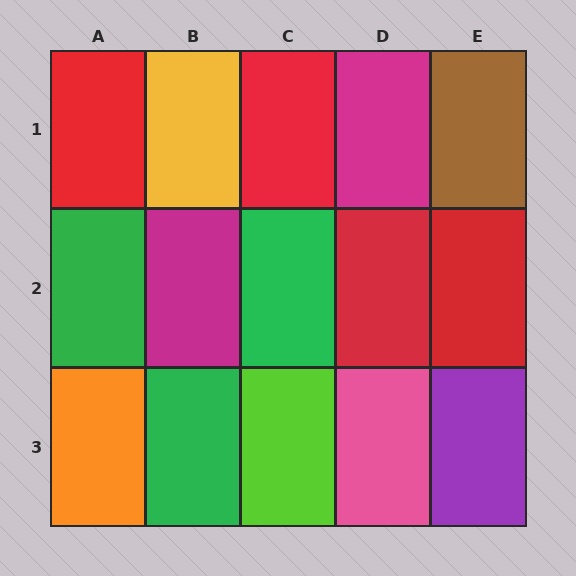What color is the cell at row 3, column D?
Pink.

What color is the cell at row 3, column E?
Purple.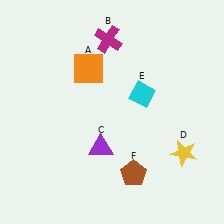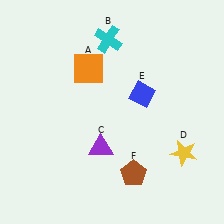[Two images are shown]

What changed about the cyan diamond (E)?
In Image 1, E is cyan. In Image 2, it changed to blue.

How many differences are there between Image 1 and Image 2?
There are 2 differences between the two images.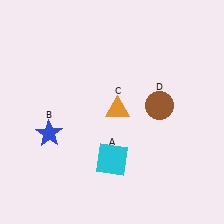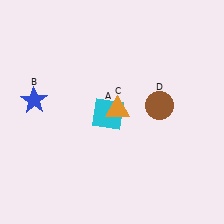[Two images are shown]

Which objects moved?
The objects that moved are: the cyan square (A), the blue star (B).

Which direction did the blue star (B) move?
The blue star (B) moved up.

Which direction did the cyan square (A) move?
The cyan square (A) moved up.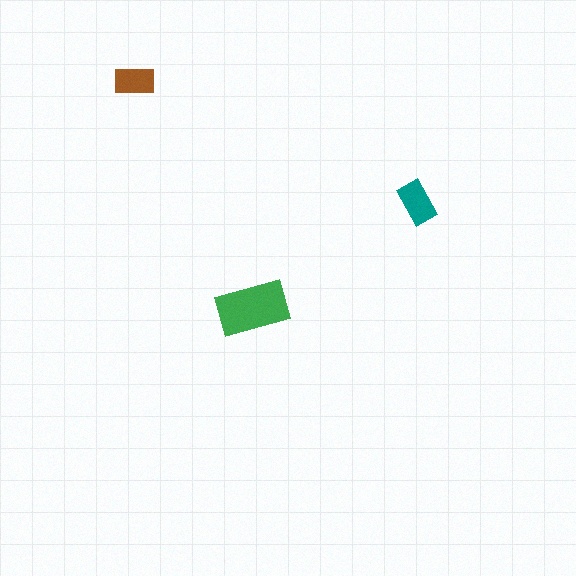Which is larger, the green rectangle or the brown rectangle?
The green one.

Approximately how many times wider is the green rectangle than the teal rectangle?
About 1.5 times wider.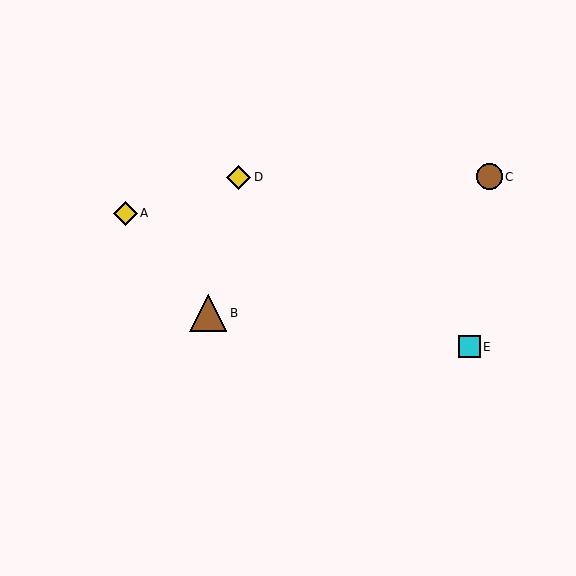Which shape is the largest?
The brown triangle (labeled B) is the largest.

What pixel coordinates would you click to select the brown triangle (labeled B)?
Click at (208, 313) to select the brown triangle B.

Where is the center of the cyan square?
The center of the cyan square is at (469, 347).